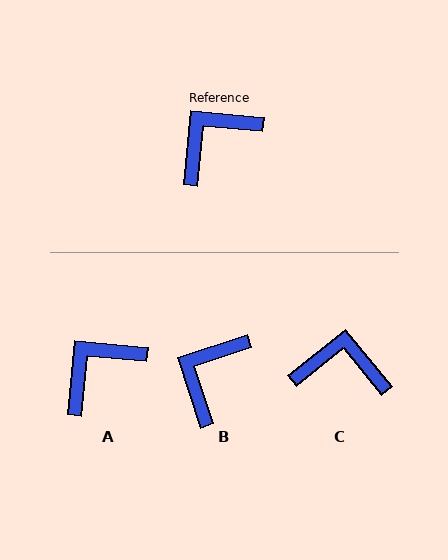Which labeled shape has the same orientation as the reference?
A.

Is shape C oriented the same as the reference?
No, it is off by about 46 degrees.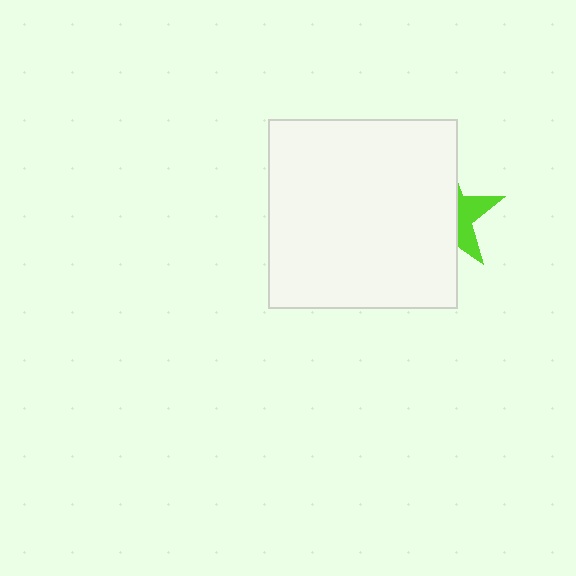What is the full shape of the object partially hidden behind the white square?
The partially hidden object is a lime star.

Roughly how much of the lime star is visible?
A small part of it is visible (roughly 34%).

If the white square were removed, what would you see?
You would see the complete lime star.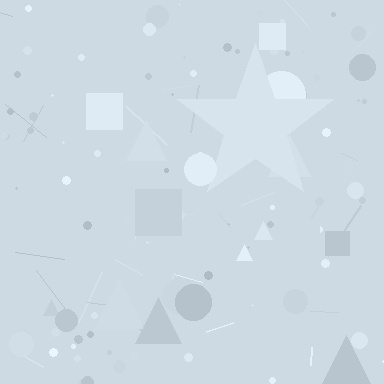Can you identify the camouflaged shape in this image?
The camouflaged shape is a star.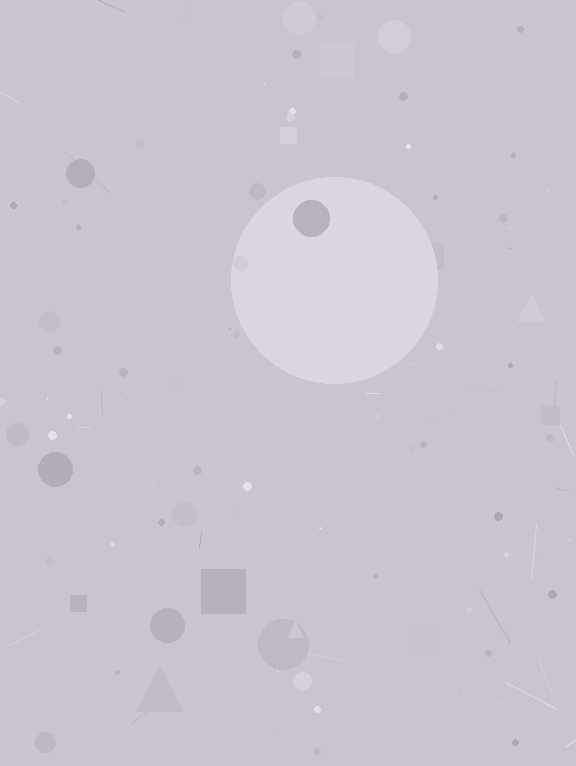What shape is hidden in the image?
A circle is hidden in the image.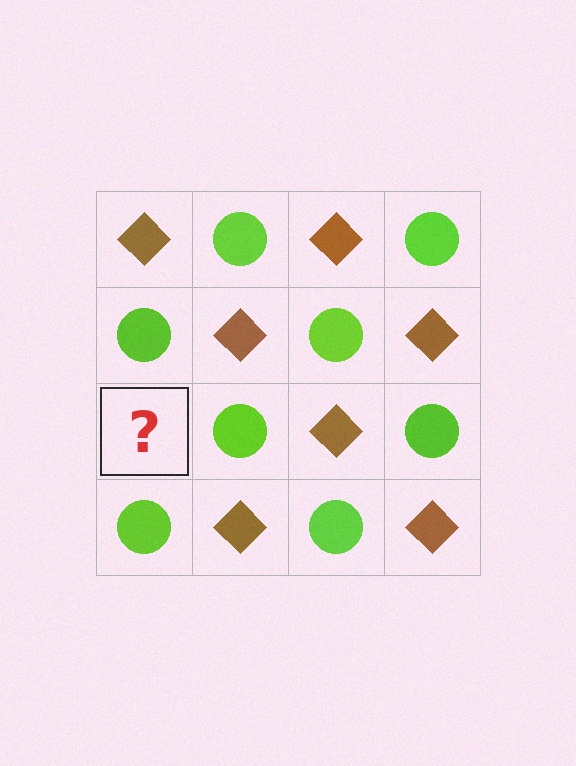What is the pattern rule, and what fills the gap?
The rule is that it alternates brown diamond and lime circle in a checkerboard pattern. The gap should be filled with a brown diamond.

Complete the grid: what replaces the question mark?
The question mark should be replaced with a brown diamond.